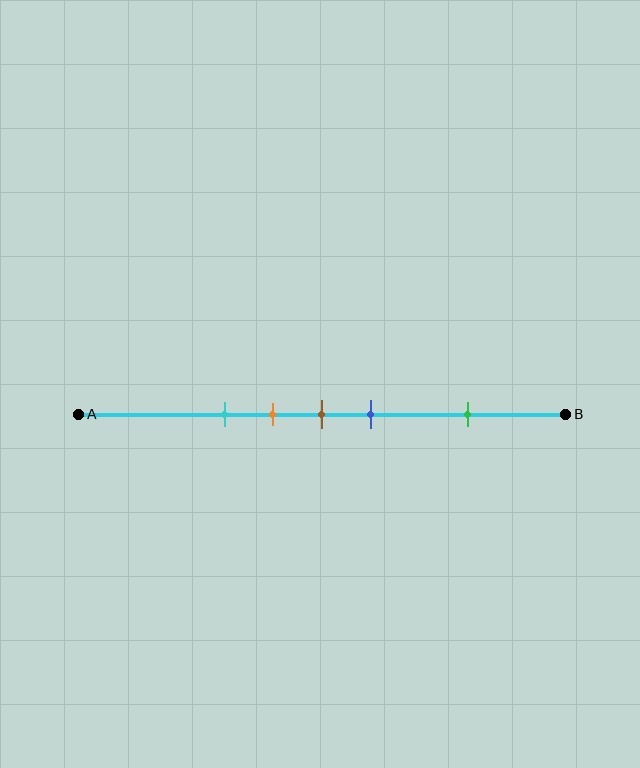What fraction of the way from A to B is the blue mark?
The blue mark is approximately 60% (0.6) of the way from A to B.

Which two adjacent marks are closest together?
The orange and brown marks are the closest adjacent pair.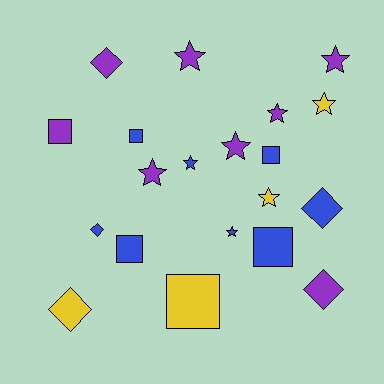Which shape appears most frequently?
Star, with 9 objects.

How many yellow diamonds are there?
There is 1 yellow diamond.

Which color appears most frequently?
Blue, with 8 objects.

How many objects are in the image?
There are 20 objects.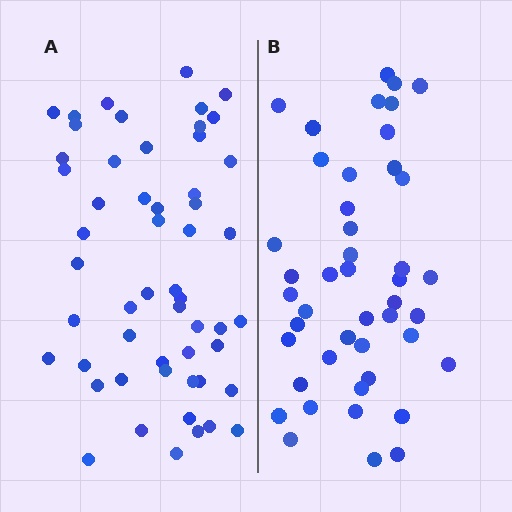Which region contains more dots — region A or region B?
Region A (the left region) has more dots.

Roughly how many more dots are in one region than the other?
Region A has roughly 8 or so more dots than region B.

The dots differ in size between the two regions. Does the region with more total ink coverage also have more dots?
No. Region B has more total ink coverage because its dots are larger, but region A actually contains more individual dots. Total area can be misleading — the number of items is what matters here.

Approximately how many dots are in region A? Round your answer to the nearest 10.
About 50 dots. (The exact count is 54, which rounds to 50.)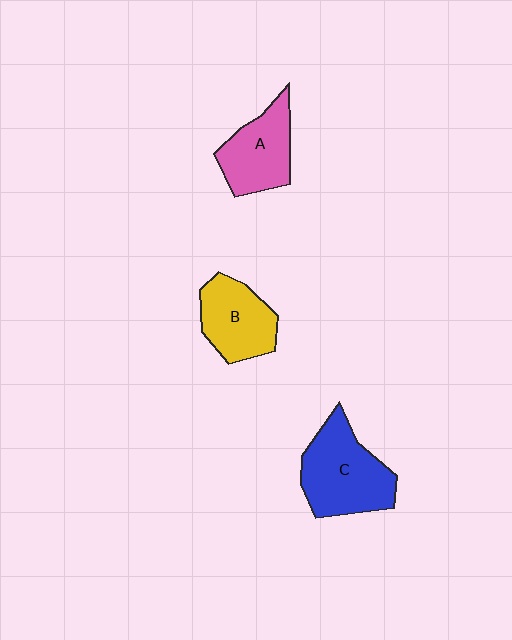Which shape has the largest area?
Shape C (blue).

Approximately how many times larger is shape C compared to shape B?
Approximately 1.3 times.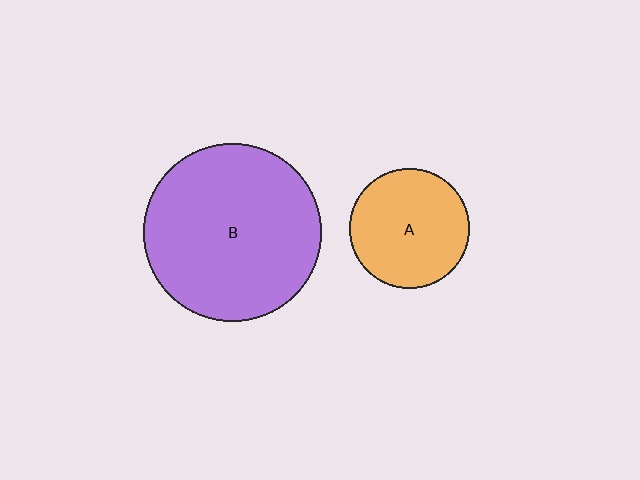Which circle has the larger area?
Circle B (purple).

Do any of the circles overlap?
No, none of the circles overlap.